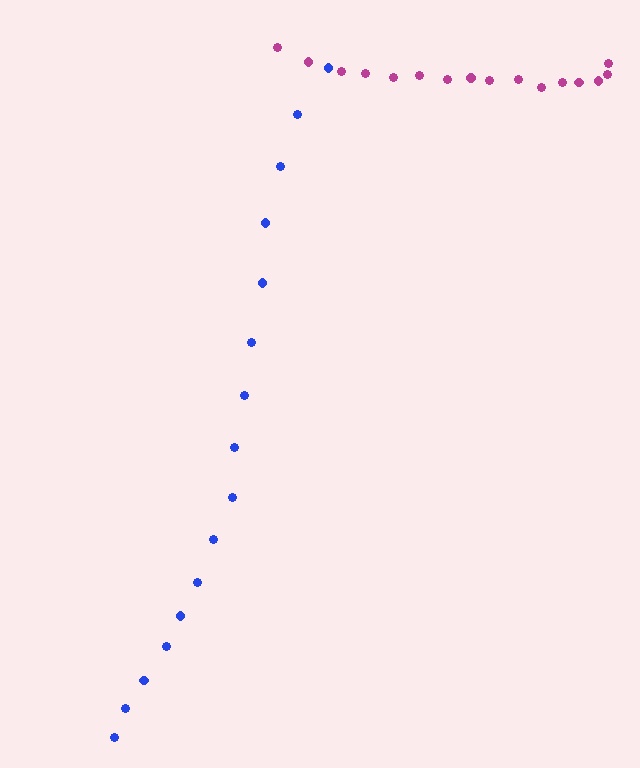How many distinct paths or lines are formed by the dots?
There are 2 distinct paths.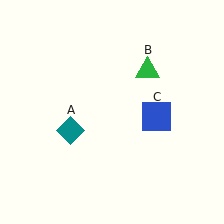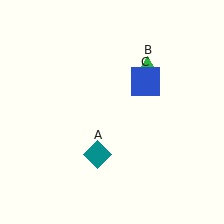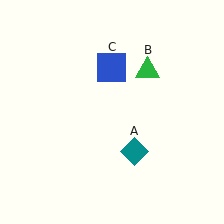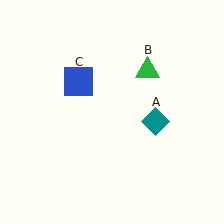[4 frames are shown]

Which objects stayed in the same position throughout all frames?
Green triangle (object B) remained stationary.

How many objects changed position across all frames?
2 objects changed position: teal diamond (object A), blue square (object C).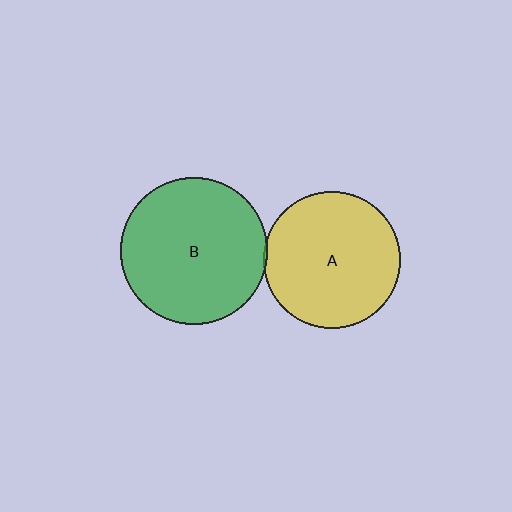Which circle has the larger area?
Circle B (green).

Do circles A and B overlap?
Yes.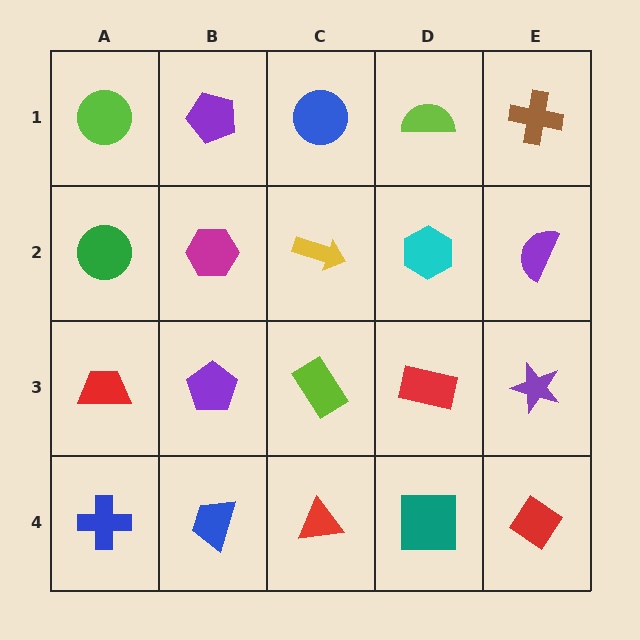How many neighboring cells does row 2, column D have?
4.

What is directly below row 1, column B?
A magenta hexagon.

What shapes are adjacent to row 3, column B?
A magenta hexagon (row 2, column B), a blue trapezoid (row 4, column B), a red trapezoid (row 3, column A), a lime rectangle (row 3, column C).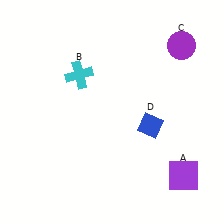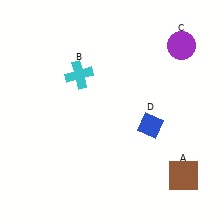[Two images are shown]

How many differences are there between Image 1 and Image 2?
There is 1 difference between the two images.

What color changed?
The square (A) changed from purple in Image 1 to brown in Image 2.